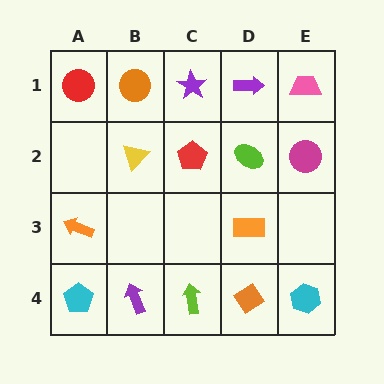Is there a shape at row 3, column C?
No, that cell is empty.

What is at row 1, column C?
A purple star.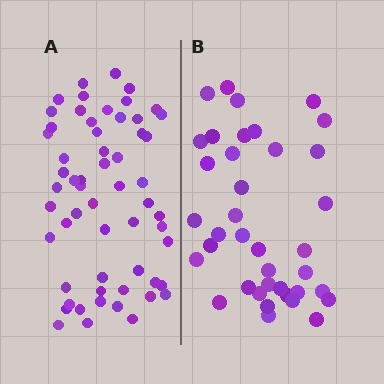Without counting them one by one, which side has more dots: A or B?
Region A (the left region) has more dots.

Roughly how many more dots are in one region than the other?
Region A has approximately 20 more dots than region B.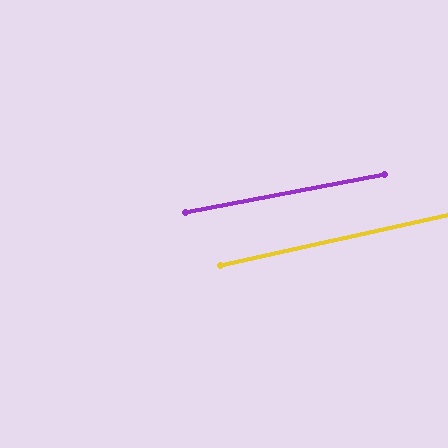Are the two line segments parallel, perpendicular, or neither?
Parallel — their directions differ by only 1.7°.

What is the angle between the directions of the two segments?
Approximately 2 degrees.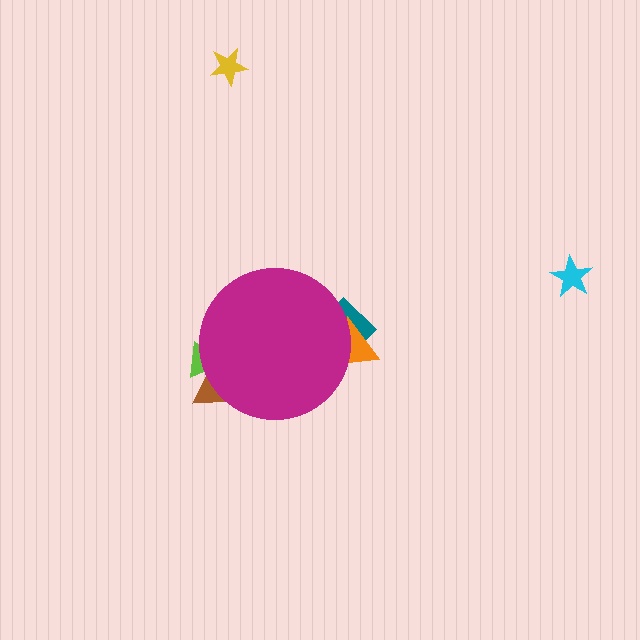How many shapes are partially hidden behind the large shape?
4 shapes are partially hidden.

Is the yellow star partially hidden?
No, the yellow star is fully visible.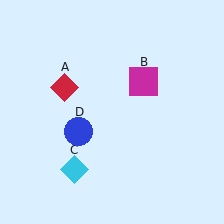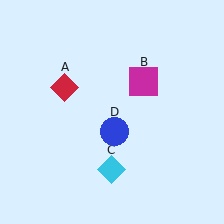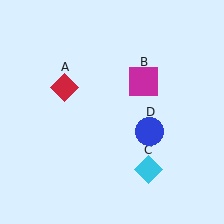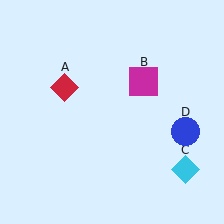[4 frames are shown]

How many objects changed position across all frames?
2 objects changed position: cyan diamond (object C), blue circle (object D).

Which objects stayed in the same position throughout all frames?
Red diamond (object A) and magenta square (object B) remained stationary.